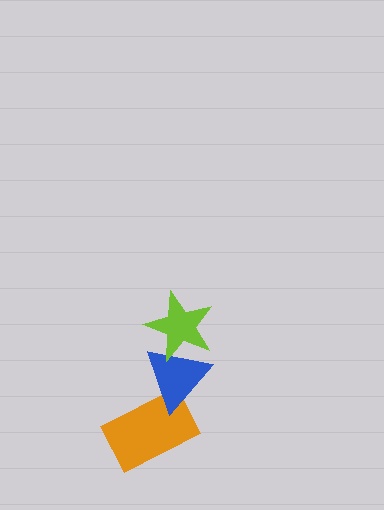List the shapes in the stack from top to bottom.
From top to bottom: the lime star, the blue triangle, the orange rectangle.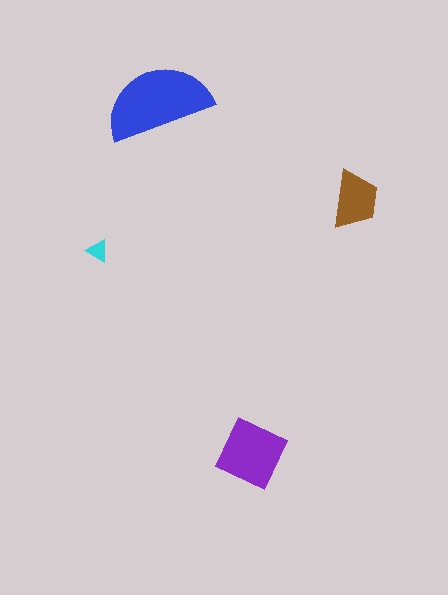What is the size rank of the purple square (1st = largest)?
2nd.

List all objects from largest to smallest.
The blue semicircle, the purple square, the brown trapezoid, the cyan triangle.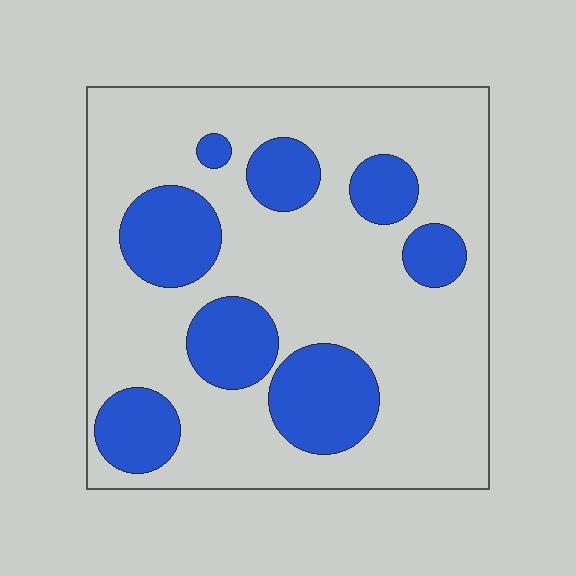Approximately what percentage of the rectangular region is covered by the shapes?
Approximately 25%.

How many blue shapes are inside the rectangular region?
8.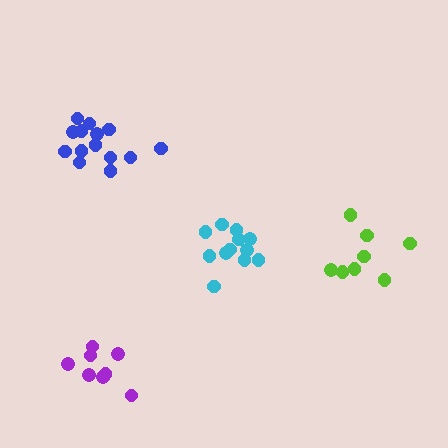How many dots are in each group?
Group 1: 12 dots, Group 2: 14 dots, Group 3: 9 dots, Group 4: 8 dots (43 total).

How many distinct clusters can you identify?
There are 4 distinct clusters.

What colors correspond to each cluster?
The clusters are colored: cyan, blue, purple, lime.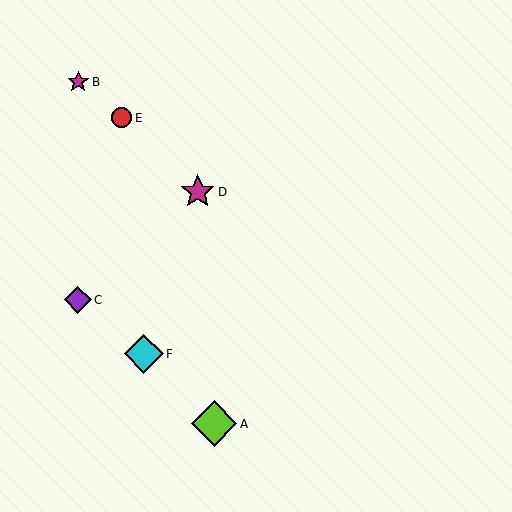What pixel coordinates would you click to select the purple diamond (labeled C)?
Click at (78, 300) to select the purple diamond C.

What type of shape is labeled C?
Shape C is a purple diamond.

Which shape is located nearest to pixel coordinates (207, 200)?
The magenta star (labeled D) at (198, 192) is nearest to that location.